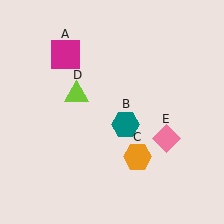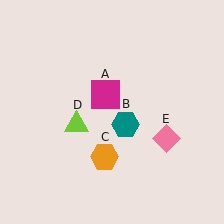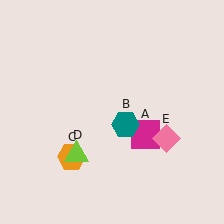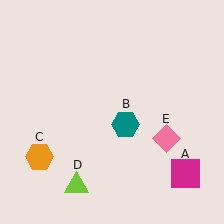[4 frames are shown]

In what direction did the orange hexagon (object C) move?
The orange hexagon (object C) moved left.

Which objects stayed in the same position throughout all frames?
Teal hexagon (object B) and pink diamond (object E) remained stationary.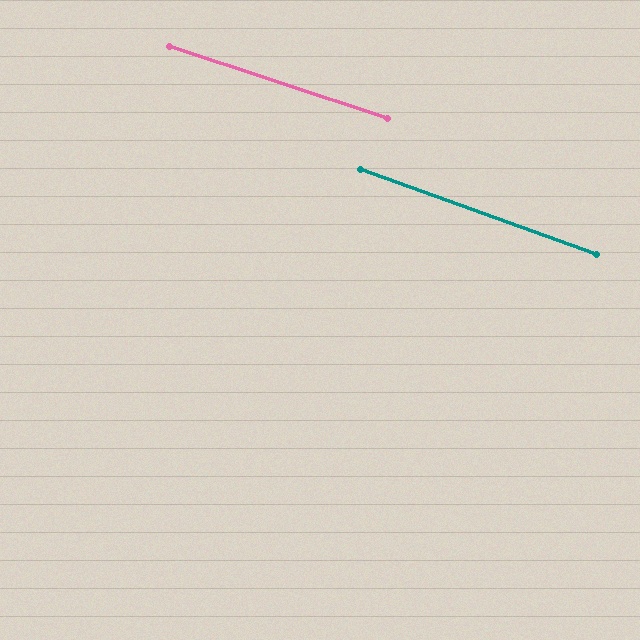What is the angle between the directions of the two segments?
Approximately 1 degree.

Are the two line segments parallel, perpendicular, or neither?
Parallel — their directions differ by only 1.5°.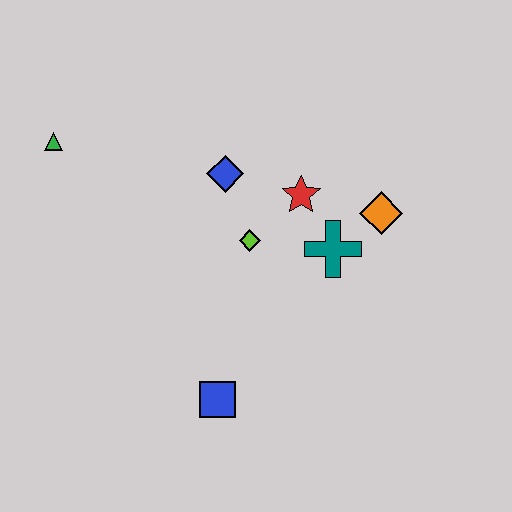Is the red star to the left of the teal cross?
Yes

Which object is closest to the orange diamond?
The teal cross is closest to the orange diamond.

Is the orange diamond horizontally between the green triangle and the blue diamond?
No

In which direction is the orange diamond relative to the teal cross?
The orange diamond is to the right of the teal cross.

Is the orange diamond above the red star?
No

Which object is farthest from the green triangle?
The orange diamond is farthest from the green triangle.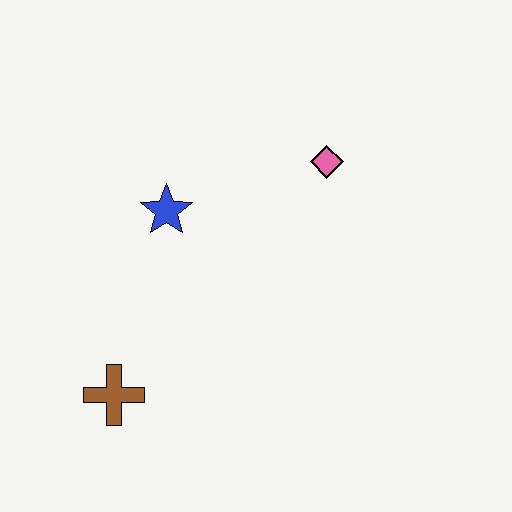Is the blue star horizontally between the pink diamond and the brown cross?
Yes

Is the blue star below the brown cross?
No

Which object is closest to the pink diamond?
The blue star is closest to the pink diamond.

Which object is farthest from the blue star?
The brown cross is farthest from the blue star.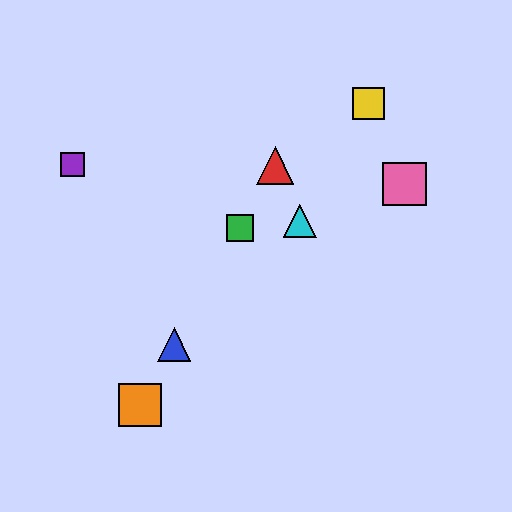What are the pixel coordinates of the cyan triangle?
The cyan triangle is at (300, 221).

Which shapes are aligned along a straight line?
The red triangle, the blue triangle, the green square, the orange square are aligned along a straight line.